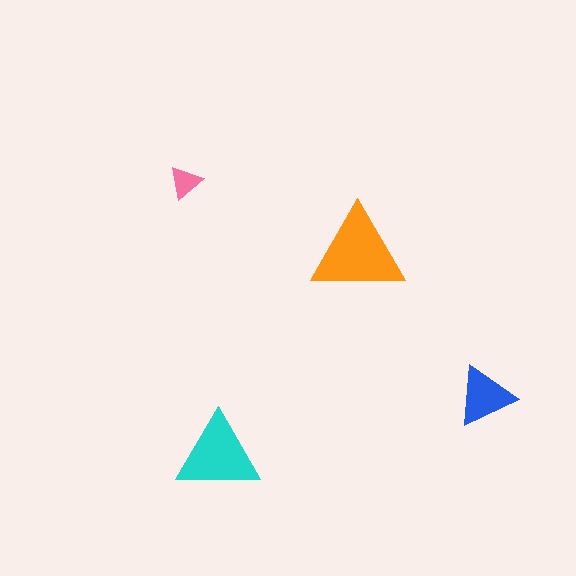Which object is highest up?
The pink triangle is topmost.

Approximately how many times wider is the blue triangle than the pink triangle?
About 2 times wider.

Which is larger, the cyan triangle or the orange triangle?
The orange one.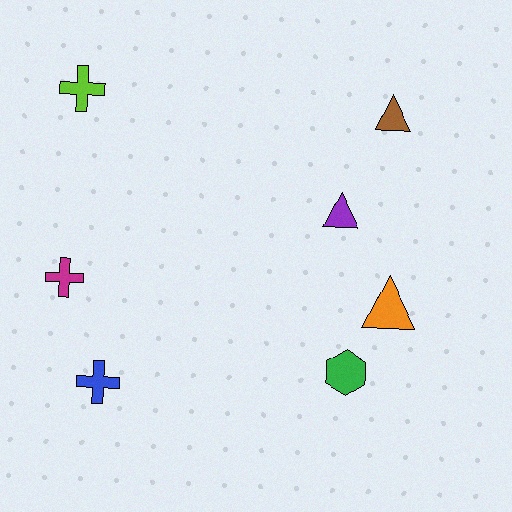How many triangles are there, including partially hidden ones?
There are 3 triangles.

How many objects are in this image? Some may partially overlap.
There are 7 objects.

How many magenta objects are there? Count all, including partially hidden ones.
There is 1 magenta object.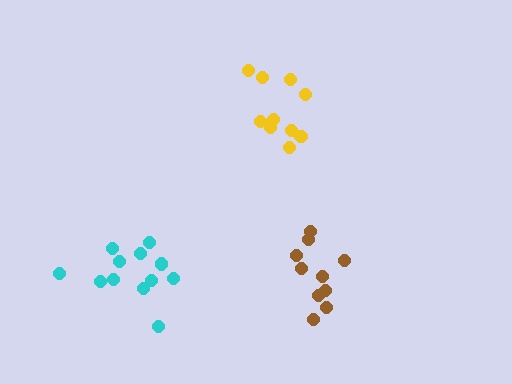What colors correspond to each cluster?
The clusters are colored: brown, yellow, cyan.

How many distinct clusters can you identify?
There are 3 distinct clusters.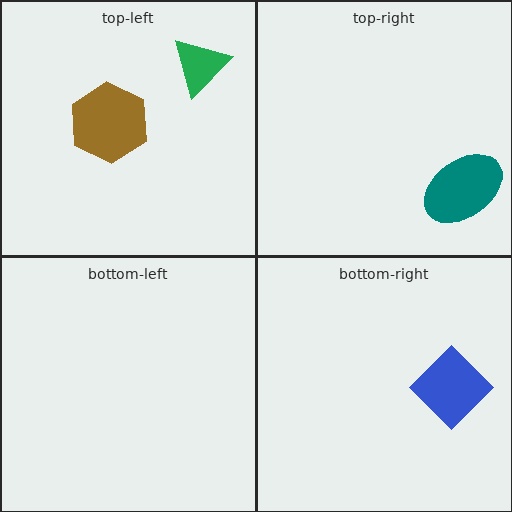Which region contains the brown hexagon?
The top-left region.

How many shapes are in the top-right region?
1.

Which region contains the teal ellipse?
The top-right region.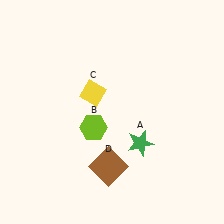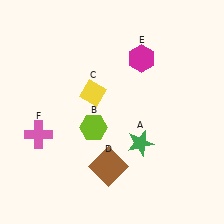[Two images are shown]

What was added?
A magenta hexagon (E), a pink cross (F) were added in Image 2.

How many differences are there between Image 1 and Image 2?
There are 2 differences between the two images.